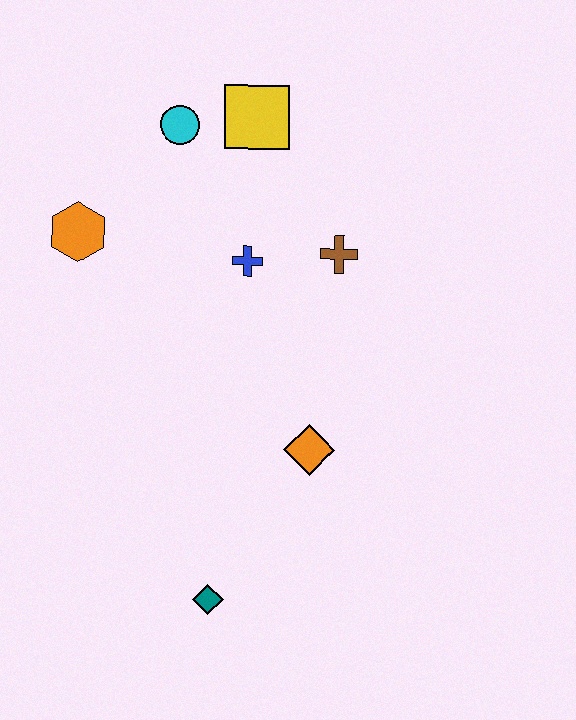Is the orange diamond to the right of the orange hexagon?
Yes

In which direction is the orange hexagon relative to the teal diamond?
The orange hexagon is above the teal diamond.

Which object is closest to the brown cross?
The blue cross is closest to the brown cross.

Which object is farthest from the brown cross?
The teal diamond is farthest from the brown cross.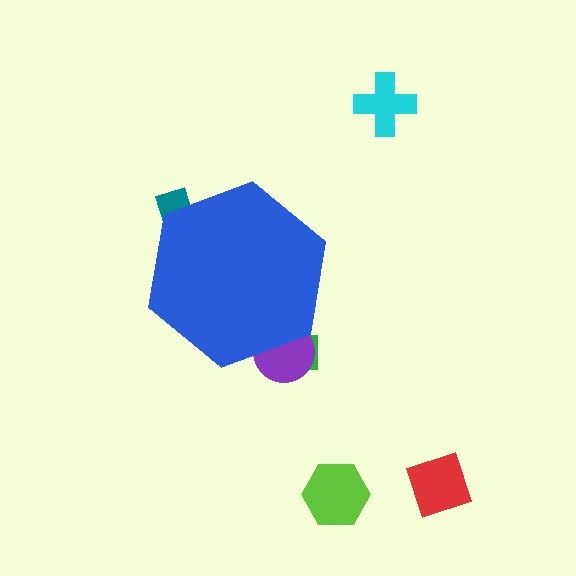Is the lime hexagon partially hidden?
No, the lime hexagon is fully visible.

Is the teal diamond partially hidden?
Yes, the teal diamond is partially hidden behind the blue hexagon.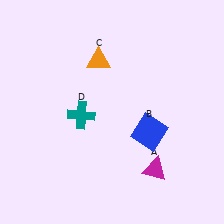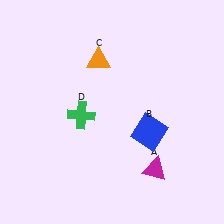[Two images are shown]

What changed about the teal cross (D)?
In Image 1, D is teal. In Image 2, it changed to green.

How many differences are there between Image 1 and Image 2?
There is 1 difference between the two images.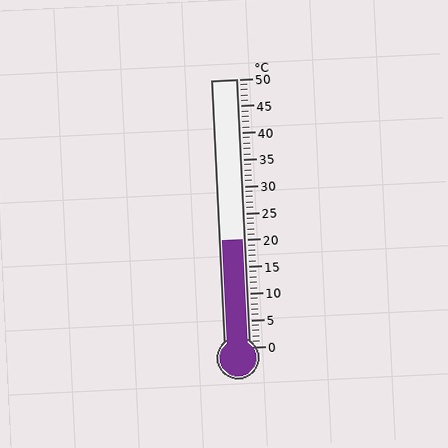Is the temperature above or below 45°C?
The temperature is below 45°C.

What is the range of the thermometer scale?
The thermometer scale ranges from 0°C to 50°C.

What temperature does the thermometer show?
The thermometer shows approximately 20°C.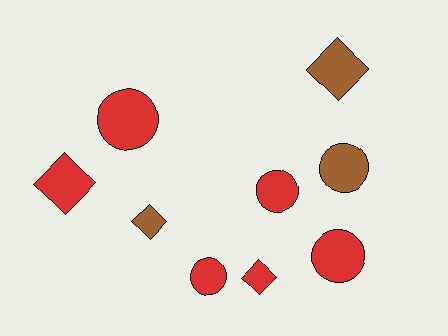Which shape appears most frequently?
Circle, with 5 objects.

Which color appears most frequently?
Red, with 6 objects.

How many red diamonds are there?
There are 2 red diamonds.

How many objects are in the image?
There are 9 objects.